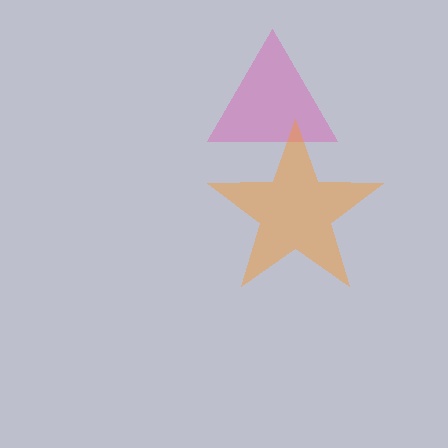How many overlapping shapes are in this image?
There are 2 overlapping shapes in the image.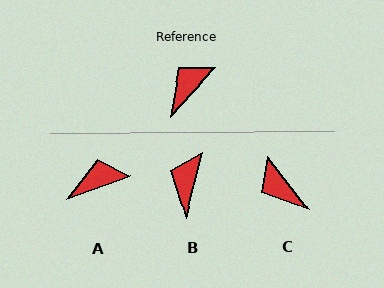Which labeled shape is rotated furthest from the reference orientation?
C, about 80 degrees away.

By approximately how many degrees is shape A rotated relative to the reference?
Approximately 28 degrees clockwise.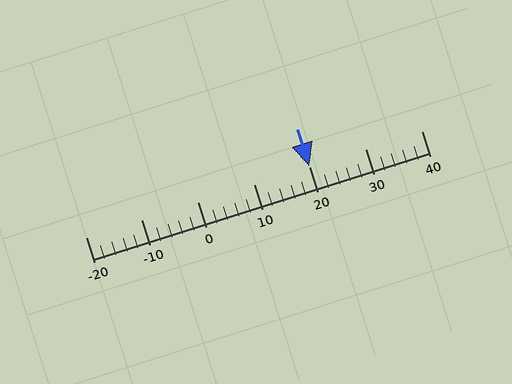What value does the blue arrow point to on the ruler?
The blue arrow points to approximately 20.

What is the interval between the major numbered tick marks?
The major tick marks are spaced 10 units apart.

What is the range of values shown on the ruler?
The ruler shows values from -20 to 40.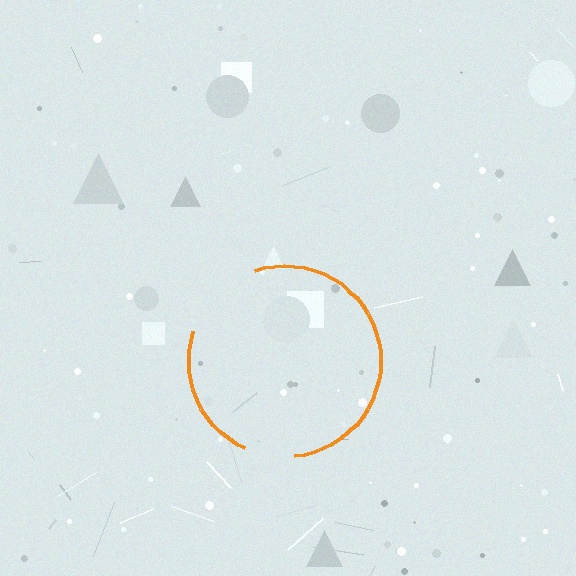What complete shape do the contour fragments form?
The contour fragments form a circle.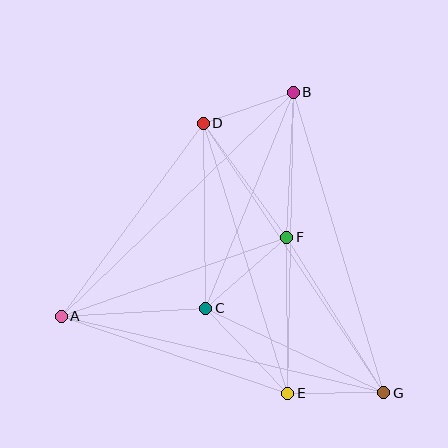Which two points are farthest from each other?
Points A and G are farthest from each other.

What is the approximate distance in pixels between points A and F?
The distance between A and F is approximately 239 pixels.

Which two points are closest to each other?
Points B and D are closest to each other.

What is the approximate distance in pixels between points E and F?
The distance between E and F is approximately 156 pixels.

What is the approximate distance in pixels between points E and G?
The distance between E and G is approximately 96 pixels.